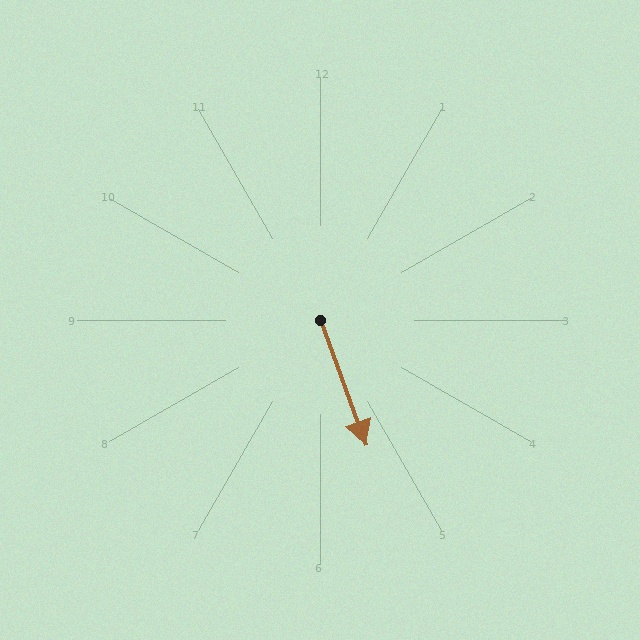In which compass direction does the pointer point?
South.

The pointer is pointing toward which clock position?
Roughly 5 o'clock.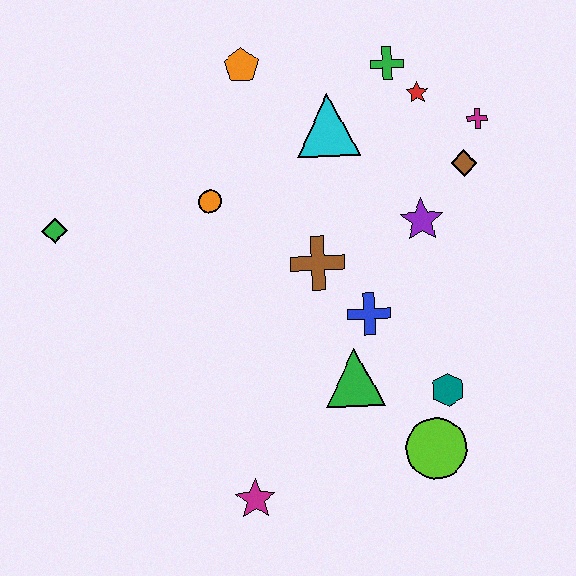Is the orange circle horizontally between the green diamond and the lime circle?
Yes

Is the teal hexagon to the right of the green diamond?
Yes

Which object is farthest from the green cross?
The magenta star is farthest from the green cross.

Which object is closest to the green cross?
The red star is closest to the green cross.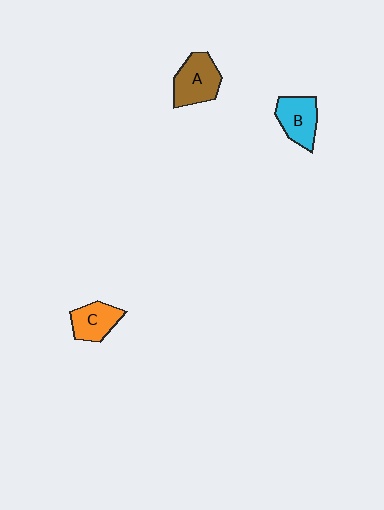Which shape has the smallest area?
Shape C (orange).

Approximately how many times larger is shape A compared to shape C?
Approximately 1.3 times.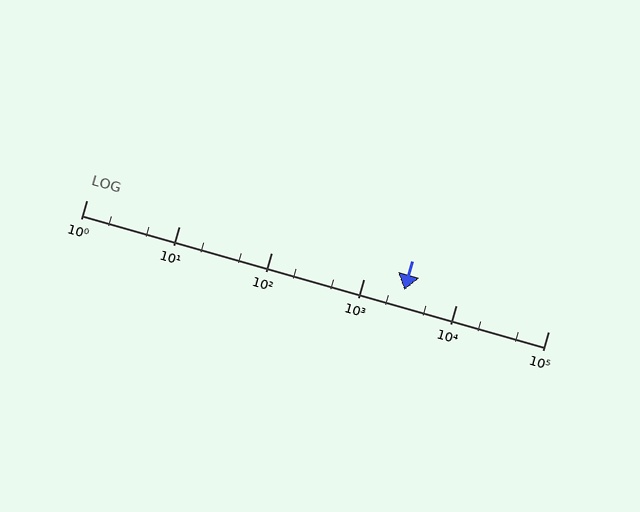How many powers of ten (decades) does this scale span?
The scale spans 5 decades, from 1 to 100000.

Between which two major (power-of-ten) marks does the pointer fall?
The pointer is between 1000 and 10000.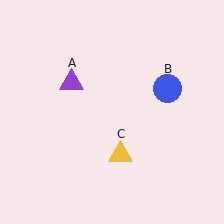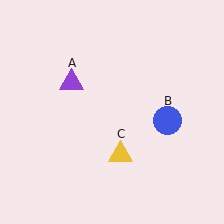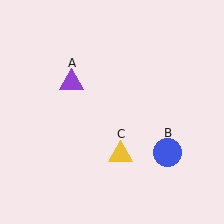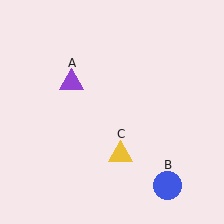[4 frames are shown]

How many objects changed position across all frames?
1 object changed position: blue circle (object B).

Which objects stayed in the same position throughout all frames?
Purple triangle (object A) and yellow triangle (object C) remained stationary.